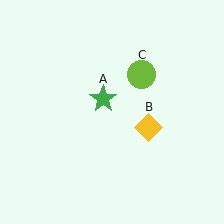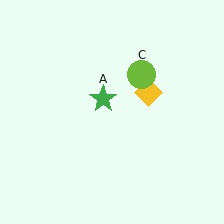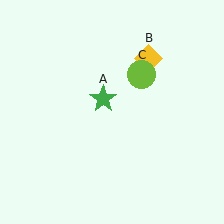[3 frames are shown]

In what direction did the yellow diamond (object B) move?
The yellow diamond (object B) moved up.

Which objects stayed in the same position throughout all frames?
Green star (object A) and lime circle (object C) remained stationary.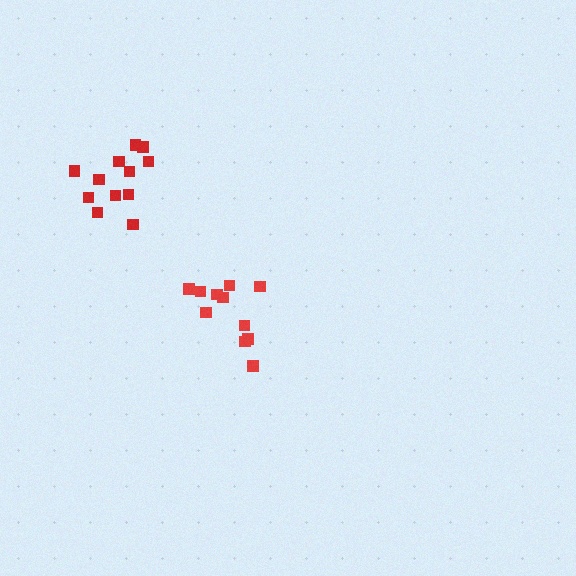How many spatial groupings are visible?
There are 2 spatial groupings.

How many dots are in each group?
Group 1: 12 dots, Group 2: 11 dots (23 total).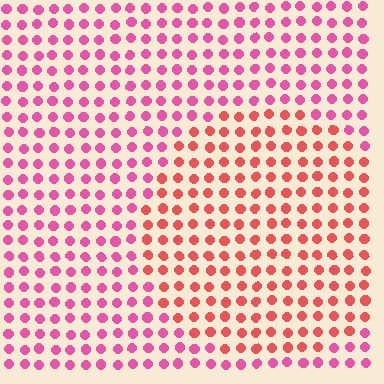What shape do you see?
I see a circle.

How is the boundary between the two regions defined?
The boundary is defined purely by a slight shift in hue (about 35 degrees). Spacing, size, and orientation are identical on both sides.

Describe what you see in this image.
The image is filled with small pink elements in a uniform arrangement. A circle-shaped region is visible where the elements are tinted to a slightly different hue, forming a subtle color boundary.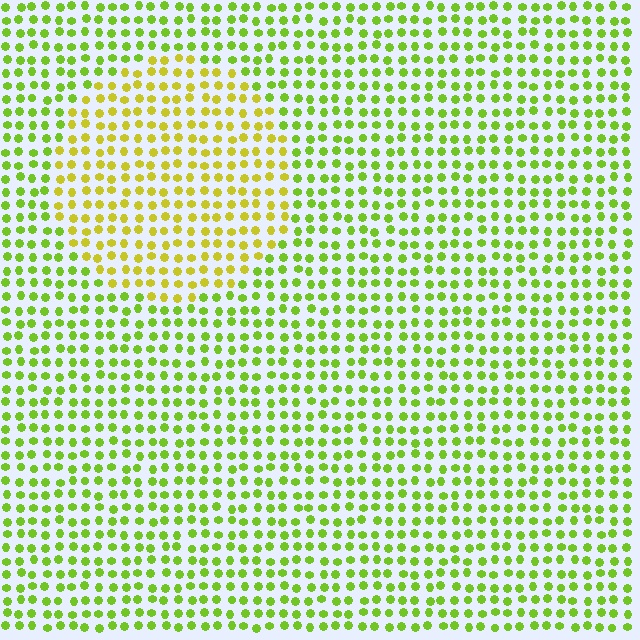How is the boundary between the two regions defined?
The boundary is defined purely by a slight shift in hue (about 32 degrees). Spacing, size, and orientation are identical on both sides.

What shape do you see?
I see a circle.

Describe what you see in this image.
The image is filled with small lime elements in a uniform arrangement. A circle-shaped region is visible where the elements are tinted to a slightly different hue, forming a subtle color boundary.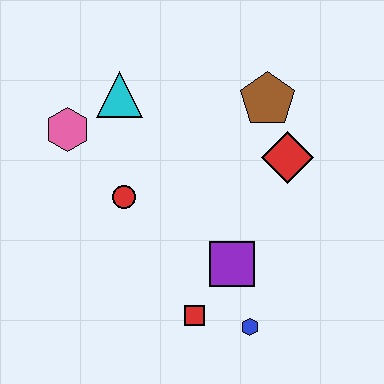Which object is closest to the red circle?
The pink hexagon is closest to the red circle.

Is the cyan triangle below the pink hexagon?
No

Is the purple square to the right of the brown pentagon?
No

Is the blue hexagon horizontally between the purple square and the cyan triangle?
No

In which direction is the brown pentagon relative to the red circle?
The brown pentagon is to the right of the red circle.